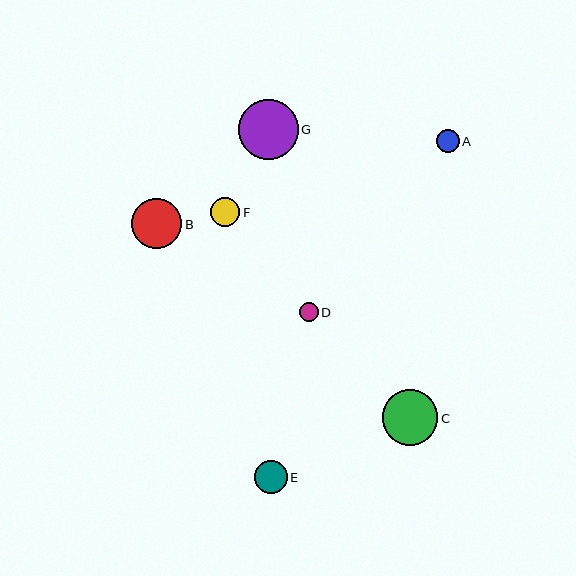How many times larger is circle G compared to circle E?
Circle G is approximately 1.8 times the size of circle E.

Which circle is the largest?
Circle G is the largest with a size of approximately 60 pixels.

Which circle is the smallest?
Circle D is the smallest with a size of approximately 18 pixels.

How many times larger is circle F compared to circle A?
Circle F is approximately 1.3 times the size of circle A.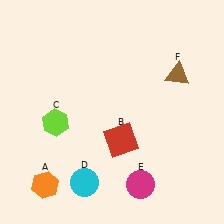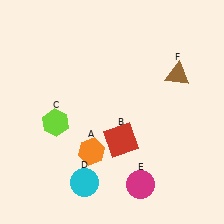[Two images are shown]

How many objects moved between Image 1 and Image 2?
1 object moved between the two images.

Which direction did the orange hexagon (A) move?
The orange hexagon (A) moved right.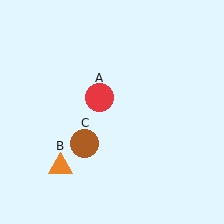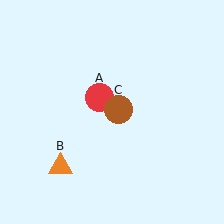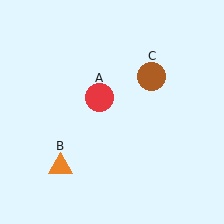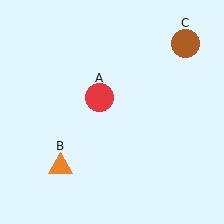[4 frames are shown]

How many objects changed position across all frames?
1 object changed position: brown circle (object C).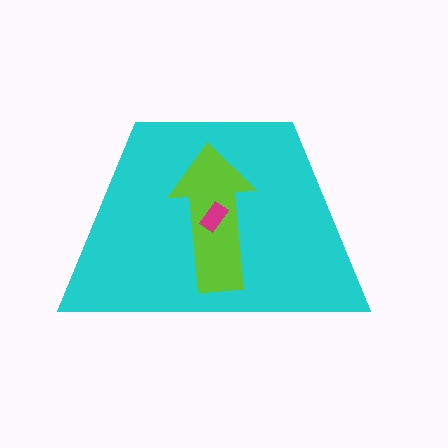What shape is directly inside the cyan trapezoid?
The lime arrow.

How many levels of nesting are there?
3.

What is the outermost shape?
The cyan trapezoid.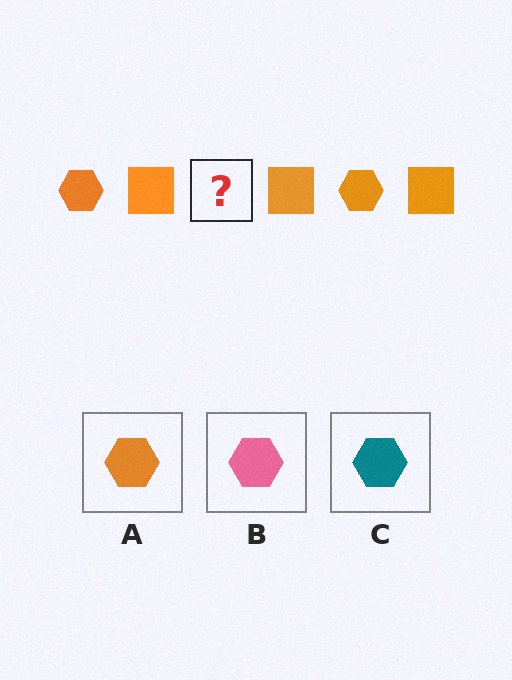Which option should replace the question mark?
Option A.